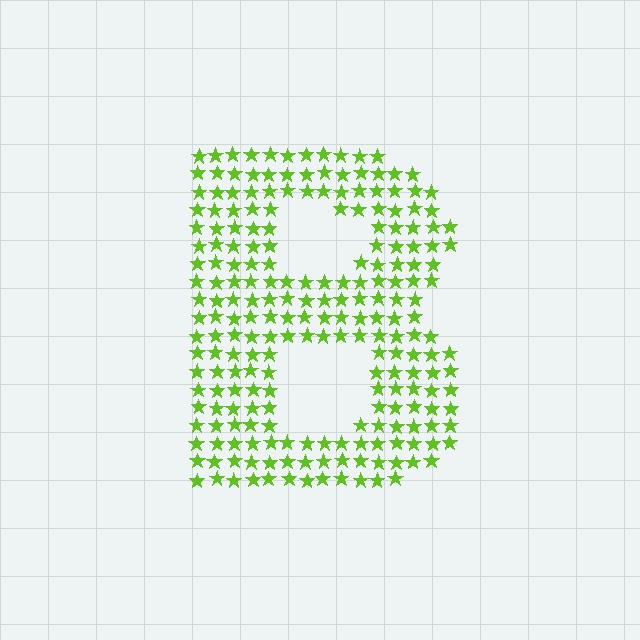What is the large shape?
The large shape is the letter B.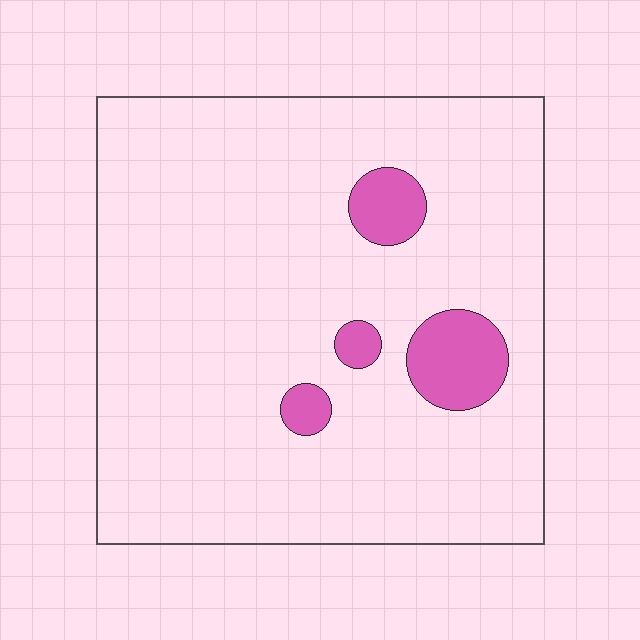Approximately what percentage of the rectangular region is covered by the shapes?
Approximately 10%.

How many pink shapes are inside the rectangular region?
4.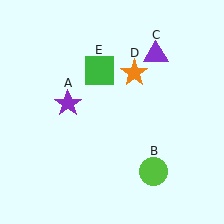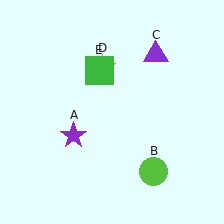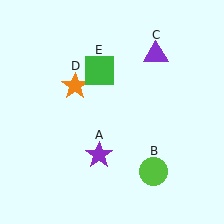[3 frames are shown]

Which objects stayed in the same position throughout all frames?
Lime circle (object B) and purple triangle (object C) and green square (object E) remained stationary.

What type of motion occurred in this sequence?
The purple star (object A), orange star (object D) rotated counterclockwise around the center of the scene.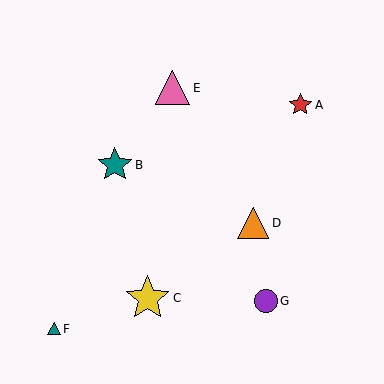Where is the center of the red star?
The center of the red star is at (300, 105).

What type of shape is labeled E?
Shape E is a pink triangle.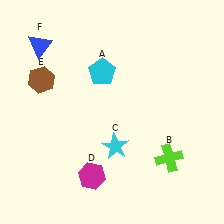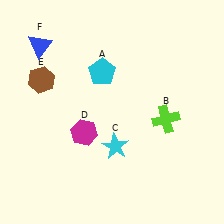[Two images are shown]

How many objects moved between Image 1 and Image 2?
2 objects moved between the two images.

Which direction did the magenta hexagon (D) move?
The magenta hexagon (D) moved up.